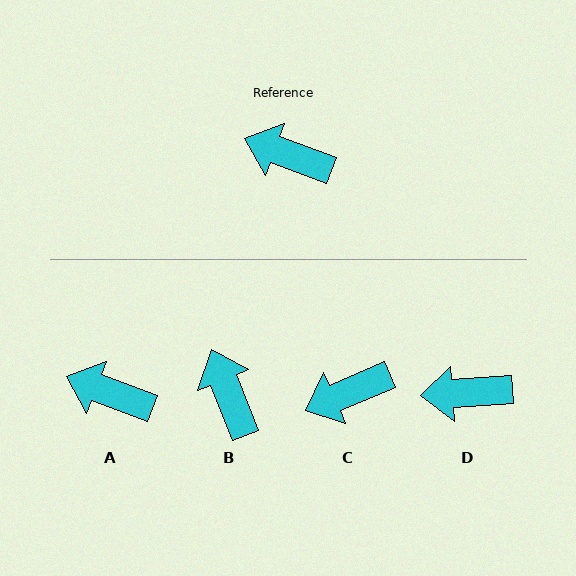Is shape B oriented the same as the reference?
No, it is off by about 47 degrees.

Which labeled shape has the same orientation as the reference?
A.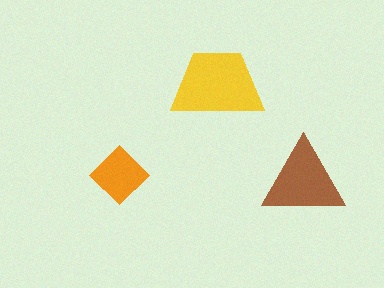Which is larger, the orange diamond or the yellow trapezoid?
The yellow trapezoid.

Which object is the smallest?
The orange diamond.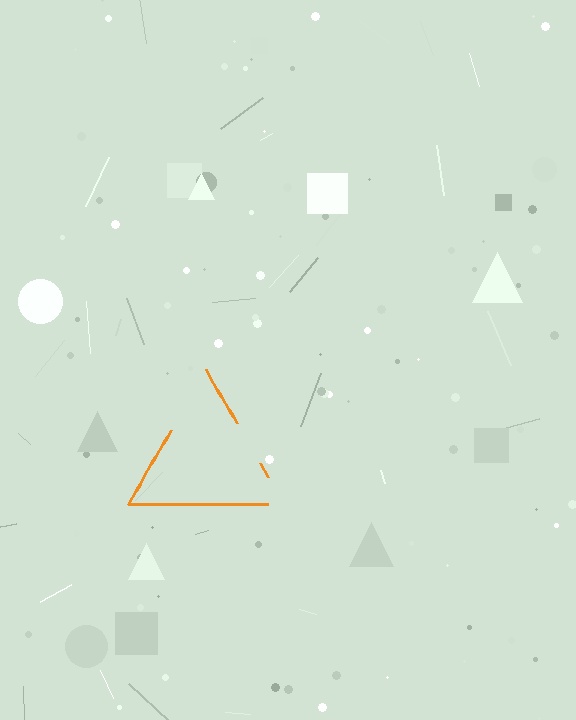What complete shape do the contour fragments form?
The contour fragments form a triangle.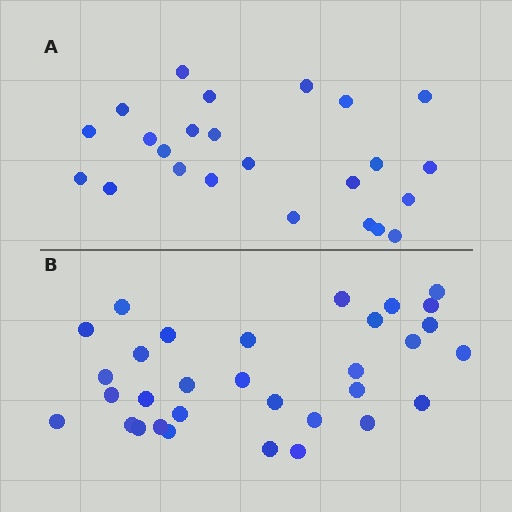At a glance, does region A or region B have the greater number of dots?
Region B (the bottom region) has more dots.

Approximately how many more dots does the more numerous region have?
Region B has roughly 8 or so more dots than region A.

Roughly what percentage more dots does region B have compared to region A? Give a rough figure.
About 35% more.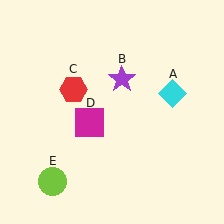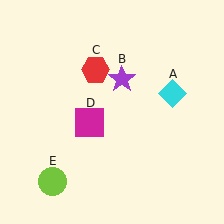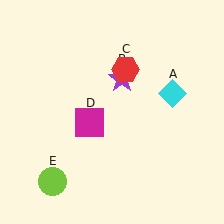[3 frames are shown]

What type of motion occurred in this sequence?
The red hexagon (object C) rotated clockwise around the center of the scene.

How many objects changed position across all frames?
1 object changed position: red hexagon (object C).